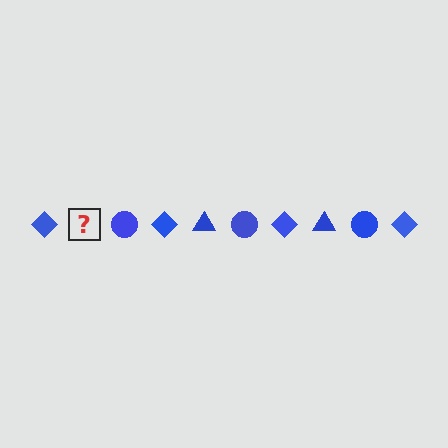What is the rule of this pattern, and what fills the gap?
The rule is that the pattern cycles through diamond, triangle, circle shapes in blue. The gap should be filled with a blue triangle.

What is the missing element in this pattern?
The missing element is a blue triangle.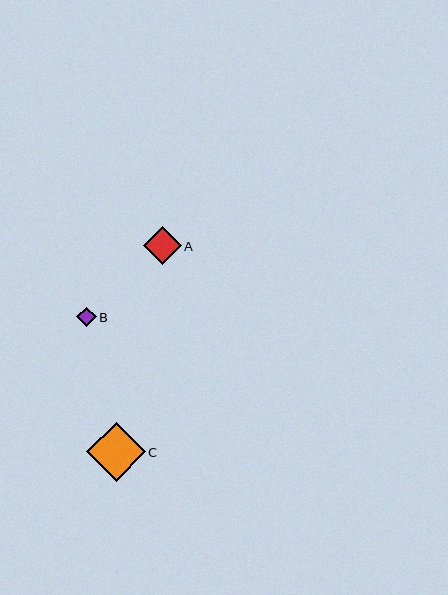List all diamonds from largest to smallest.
From largest to smallest: C, A, B.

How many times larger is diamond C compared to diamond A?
Diamond C is approximately 1.6 times the size of diamond A.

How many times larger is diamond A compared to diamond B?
Diamond A is approximately 2.0 times the size of diamond B.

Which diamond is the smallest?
Diamond B is the smallest with a size of approximately 19 pixels.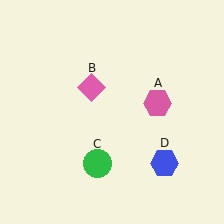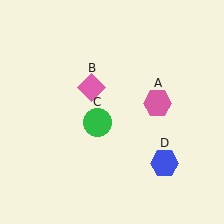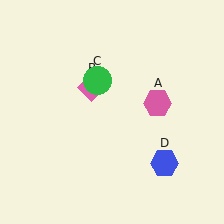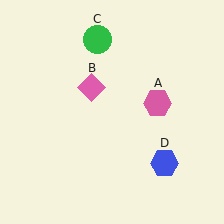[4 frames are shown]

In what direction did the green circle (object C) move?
The green circle (object C) moved up.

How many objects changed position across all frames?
1 object changed position: green circle (object C).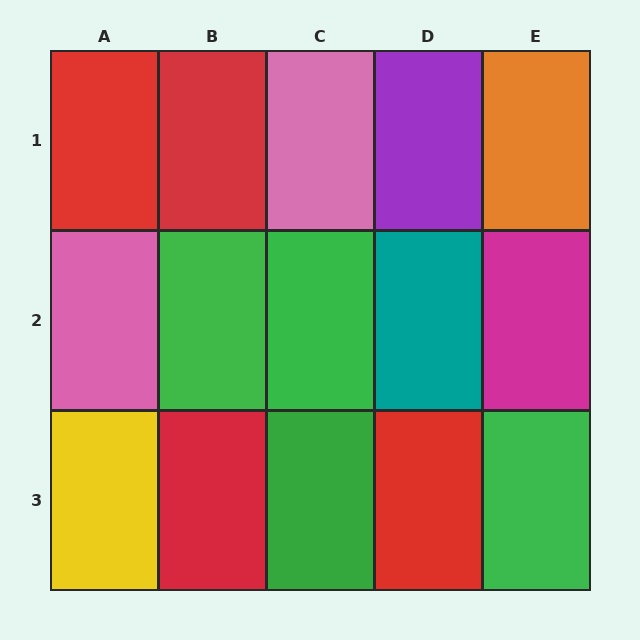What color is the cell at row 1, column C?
Pink.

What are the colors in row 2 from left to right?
Pink, green, green, teal, magenta.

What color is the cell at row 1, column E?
Orange.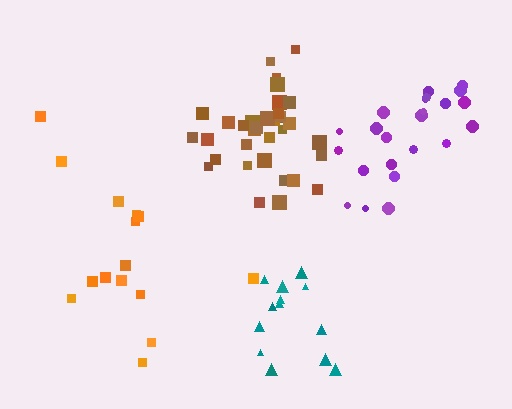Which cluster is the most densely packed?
Brown.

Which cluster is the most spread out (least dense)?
Orange.